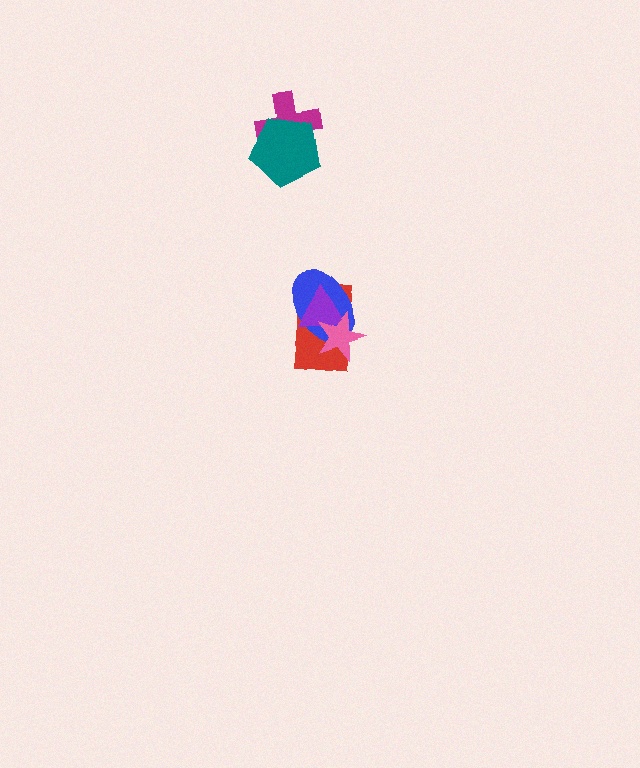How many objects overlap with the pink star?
3 objects overlap with the pink star.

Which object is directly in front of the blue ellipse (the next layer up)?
The purple triangle is directly in front of the blue ellipse.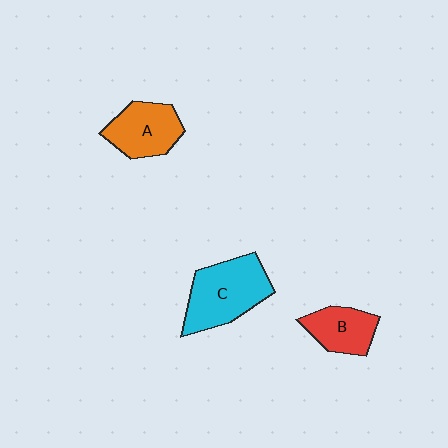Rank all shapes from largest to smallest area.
From largest to smallest: C (cyan), A (orange), B (red).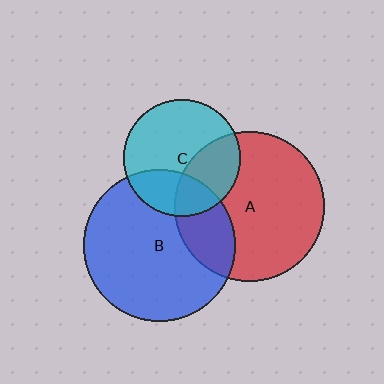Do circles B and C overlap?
Yes.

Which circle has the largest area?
Circle B (blue).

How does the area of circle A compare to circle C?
Approximately 1.6 times.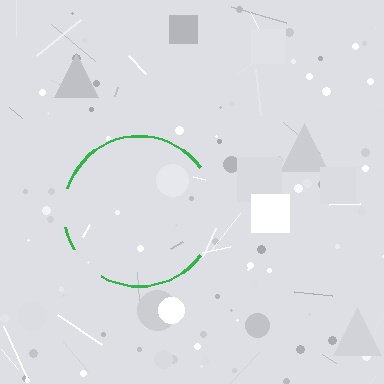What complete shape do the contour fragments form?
The contour fragments form a circle.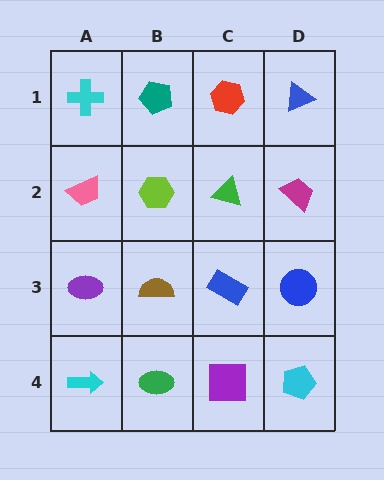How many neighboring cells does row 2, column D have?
3.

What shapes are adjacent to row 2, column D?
A blue triangle (row 1, column D), a blue circle (row 3, column D), a green triangle (row 2, column C).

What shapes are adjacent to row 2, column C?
A red hexagon (row 1, column C), a blue rectangle (row 3, column C), a lime hexagon (row 2, column B), a magenta trapezoid (row 2, column D).